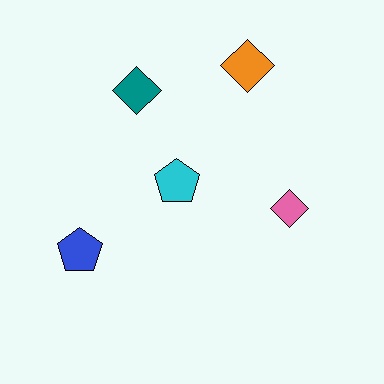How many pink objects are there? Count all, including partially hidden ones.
There is 1 pink object.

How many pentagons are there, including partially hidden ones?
There are 2 pentagons.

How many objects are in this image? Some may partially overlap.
There are 5 objects.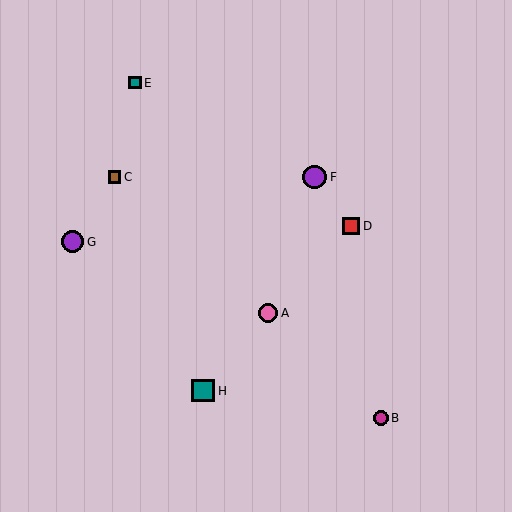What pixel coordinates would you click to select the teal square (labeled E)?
Click at (135, 83) to select the teal square E.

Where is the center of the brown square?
The center of the brown square is at (114, 177).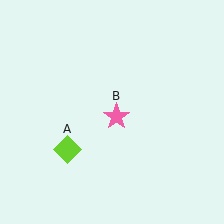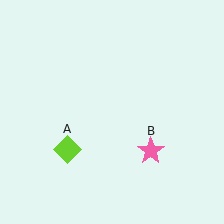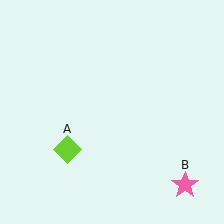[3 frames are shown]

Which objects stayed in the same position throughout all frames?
Lime diamond (object A) remained stationary.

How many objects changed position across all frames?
1 object changed position: pink star (object B).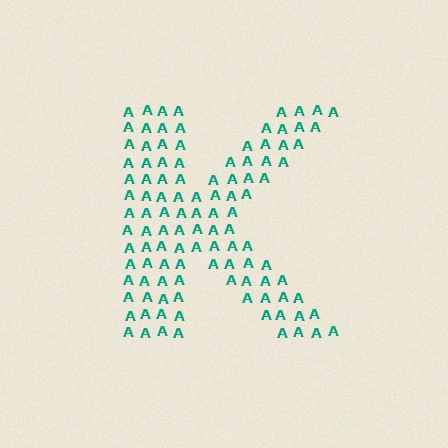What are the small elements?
The small elements are letter A's.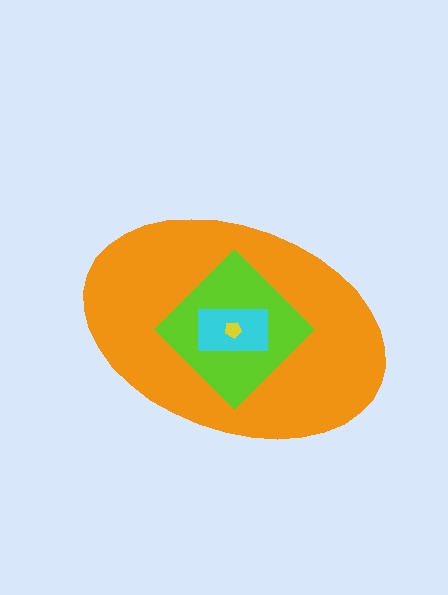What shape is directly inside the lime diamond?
The cyan rectangle.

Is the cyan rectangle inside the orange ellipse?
Yes.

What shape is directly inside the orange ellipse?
The lime diamond.